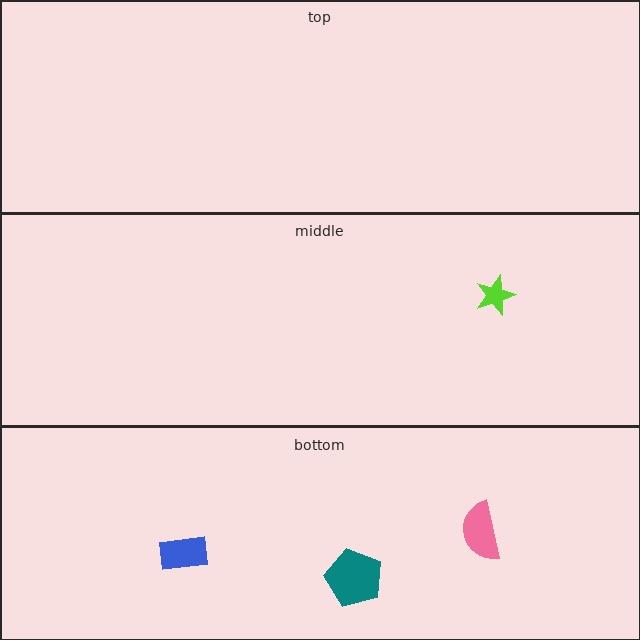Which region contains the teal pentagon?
The bottom region.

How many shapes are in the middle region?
1.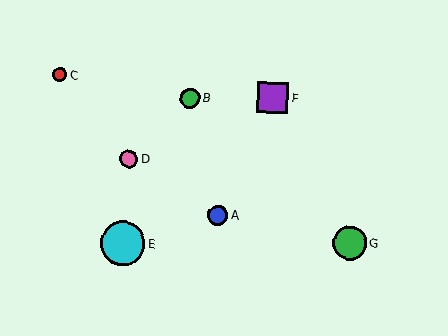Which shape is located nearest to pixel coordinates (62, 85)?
The red circle (labeled C) at (60, 75) is nearest to that location.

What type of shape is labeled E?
Shape E is a cyan circle.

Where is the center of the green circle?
The center of the green circle is at (350, 243).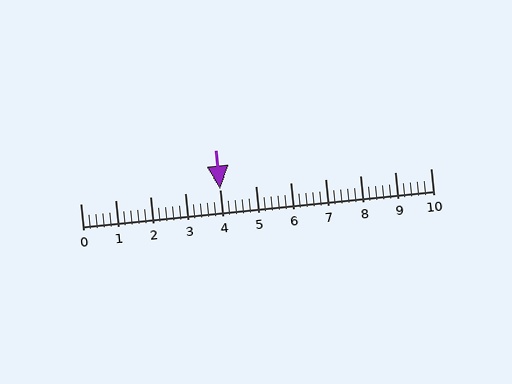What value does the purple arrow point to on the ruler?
The purple arrow points to approximately 4.0.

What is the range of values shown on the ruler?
The ruler shows values from 0 to 10.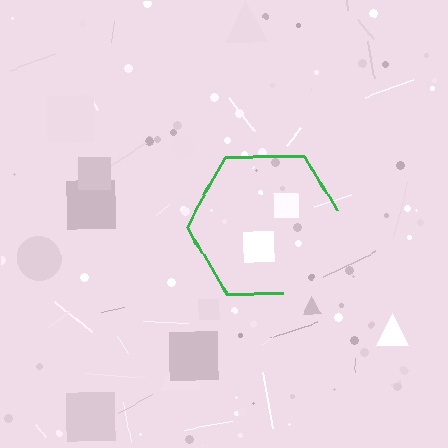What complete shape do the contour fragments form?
The contour fragments form a hexagon.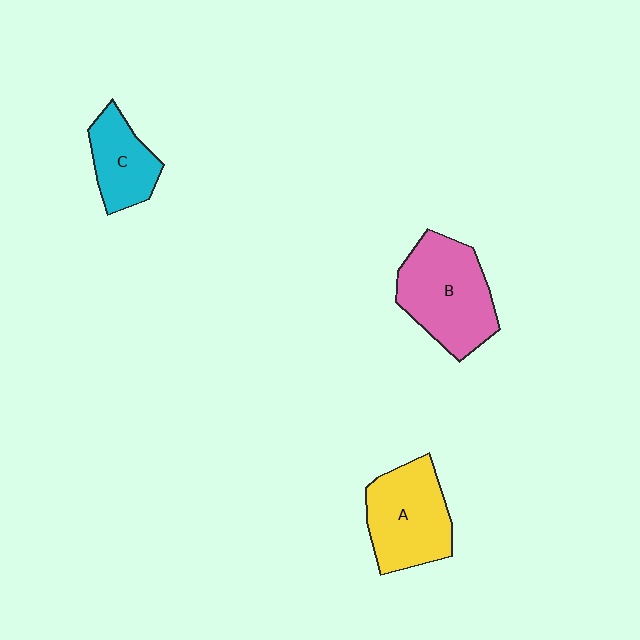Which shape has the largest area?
Shape B (pink).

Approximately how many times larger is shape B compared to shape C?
Approximately 1.7 times.